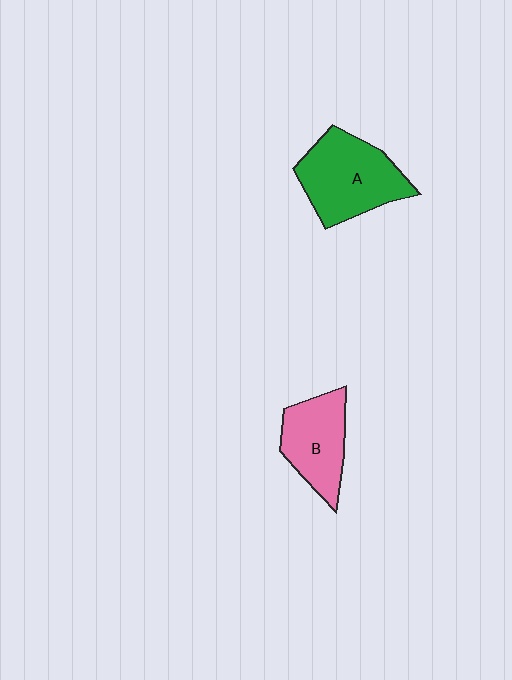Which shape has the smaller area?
Shape B (pink).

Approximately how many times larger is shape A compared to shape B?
Approximately 1.3 times.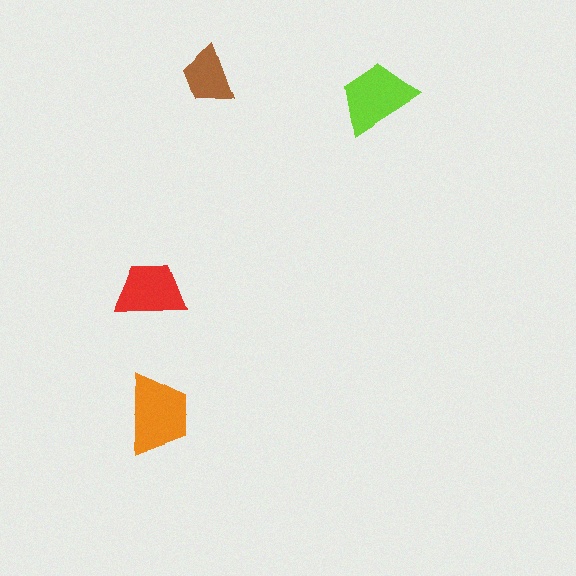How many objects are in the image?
There are 4 objects in the image.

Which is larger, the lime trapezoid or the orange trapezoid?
The orange one.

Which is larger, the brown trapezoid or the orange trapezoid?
The orange one.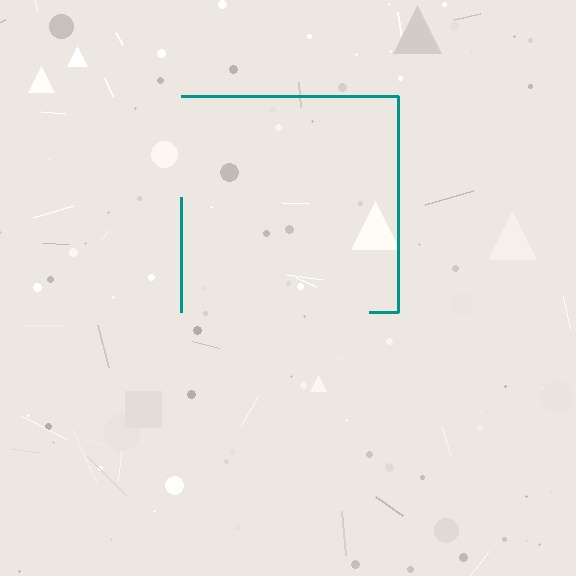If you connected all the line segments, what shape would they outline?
They would outline a square.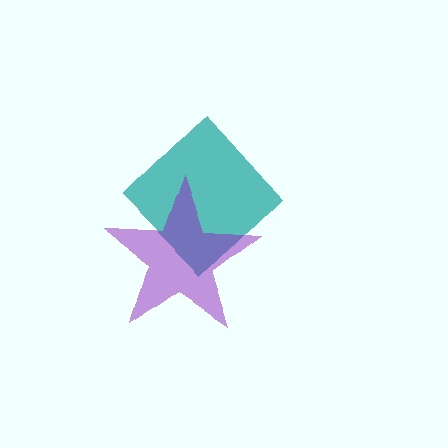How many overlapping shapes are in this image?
There are 2 overlapping shapes in the image.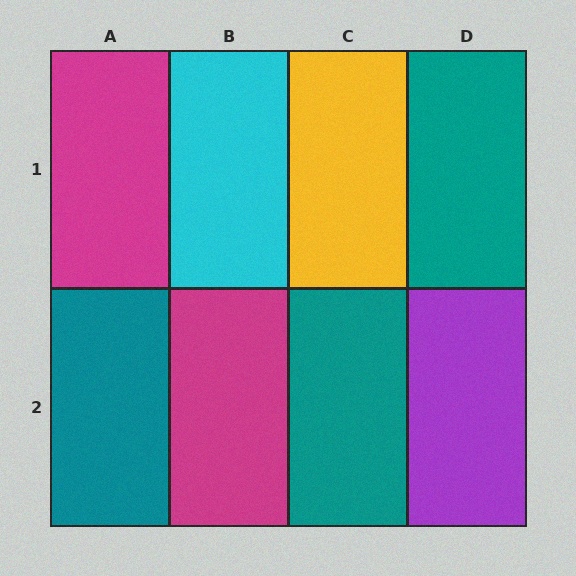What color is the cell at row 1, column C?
Yellow.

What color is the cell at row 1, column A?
Magenta.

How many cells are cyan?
1 cell is cyan.